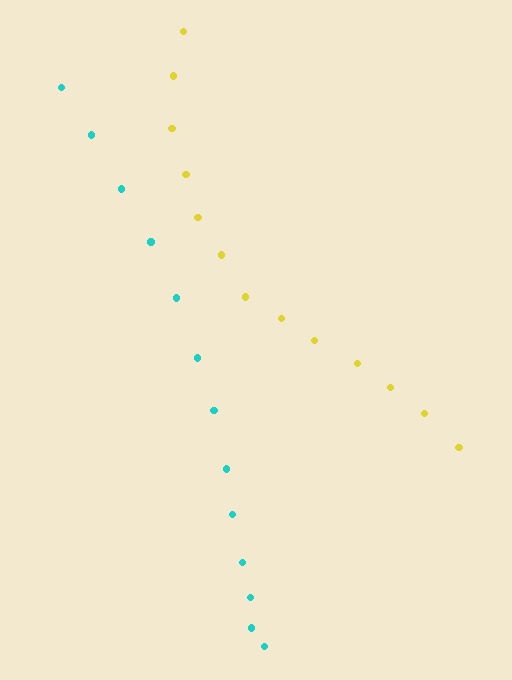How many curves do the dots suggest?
There are 2 distinct paths.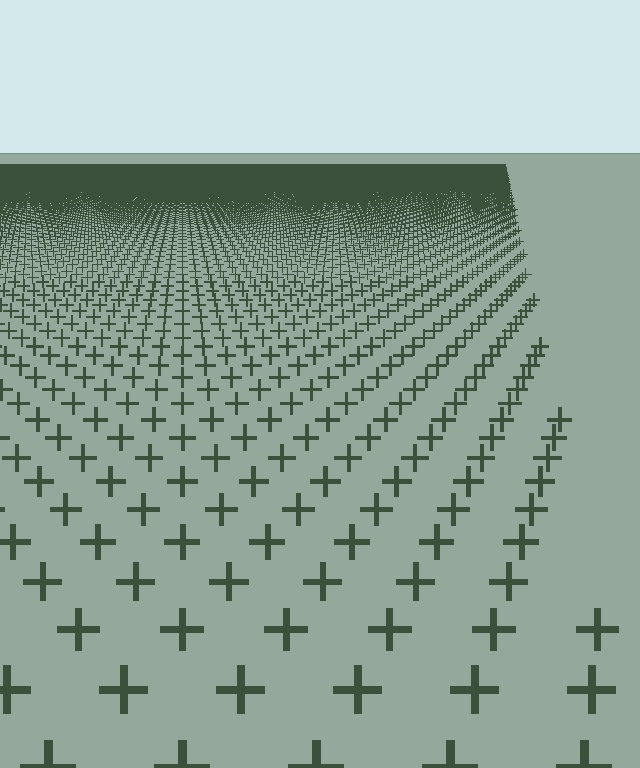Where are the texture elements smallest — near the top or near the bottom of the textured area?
Near the top.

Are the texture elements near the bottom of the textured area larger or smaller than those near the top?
Larger. Near the bottom, elements are closer to the viewer and appear at a bigger on-screen size.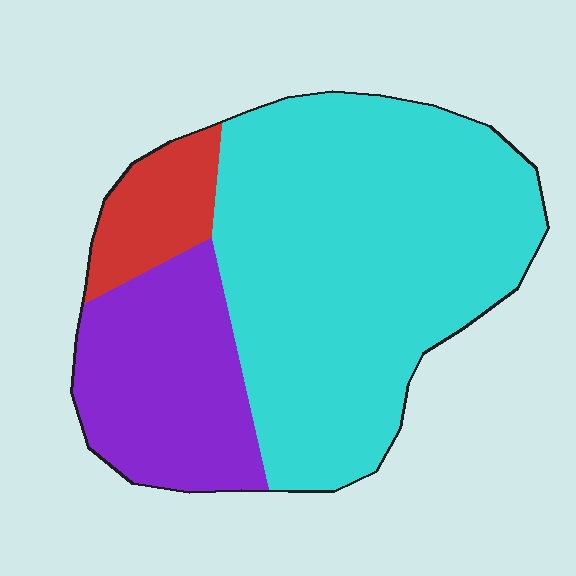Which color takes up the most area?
Cyan, at roughly 65%.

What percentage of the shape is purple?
Purple covers about 25% of the shape.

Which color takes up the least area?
Red, at roughly 10%.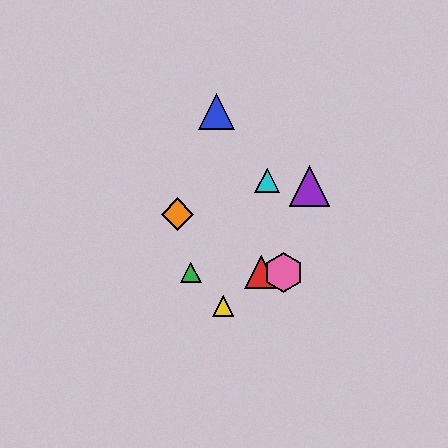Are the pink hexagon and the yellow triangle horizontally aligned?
No, the pink hexagon is at y≈272 and the yellow triangle is at y≈306.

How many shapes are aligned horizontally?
3 shapes (the red triangle, the green triangle, the pink hexagon) are aligned horizontally.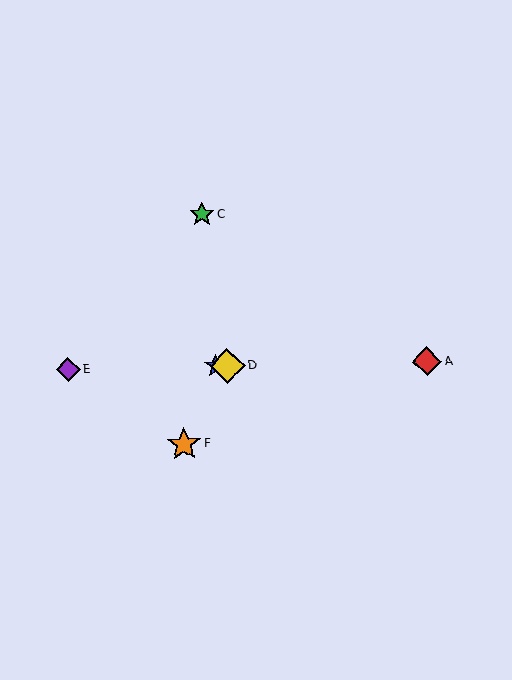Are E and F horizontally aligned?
No, E is at y≈369 and F is at y≈444.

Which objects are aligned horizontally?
Objects A, B, D, E are aligned horizontally.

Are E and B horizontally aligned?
Yes, both are at y≈369.